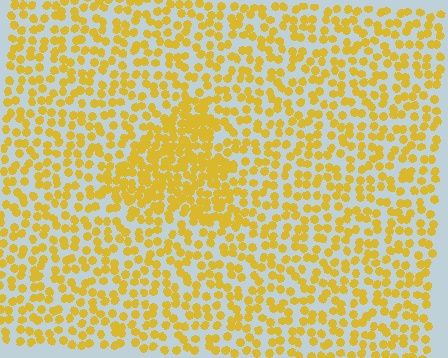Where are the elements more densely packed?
The elements are more densely packed inside the triangle boundary.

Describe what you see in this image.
The image contains small yellow elements arranged at two different densities. A triangle-shaped region is visible where the elements are more densely packed than the surrounding area.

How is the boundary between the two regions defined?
The boundary is defined by a change in element density (approximately 1.9x ratio). All elements are the same color, size, and shape.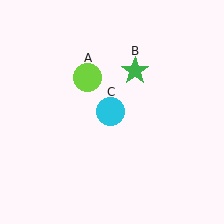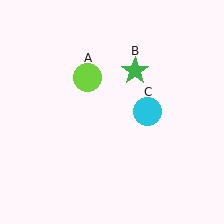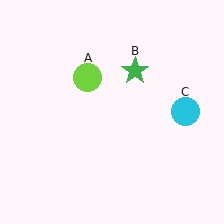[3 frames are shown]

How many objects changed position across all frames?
1 object changed position: cyan circle (object C).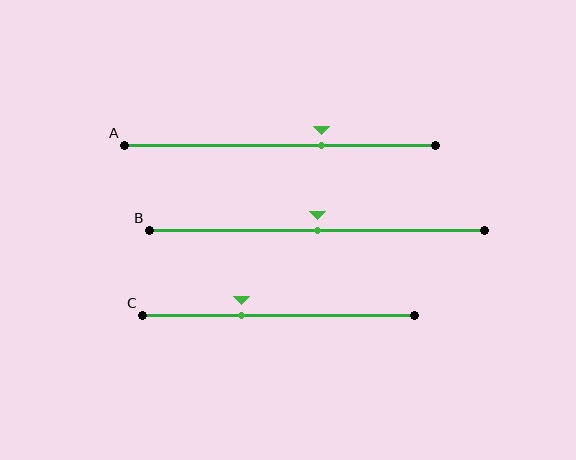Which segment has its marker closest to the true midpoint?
Segment B has its marker closest to the true midpoint.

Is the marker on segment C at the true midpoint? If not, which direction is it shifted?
No, the marker on segment C is shifted to the left by about 14% of the segment length.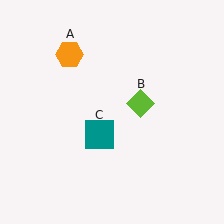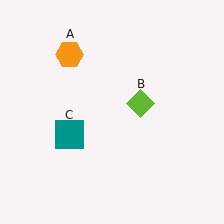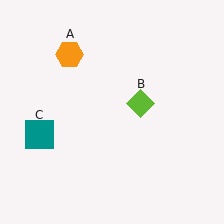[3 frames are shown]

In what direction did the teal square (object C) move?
The teal square (object C) moved left.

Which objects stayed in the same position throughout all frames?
Orange hexagon (object A) and lime diamond (object B) remained stationary.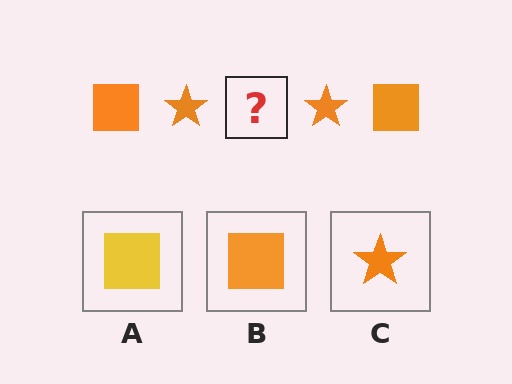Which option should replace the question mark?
Option B.